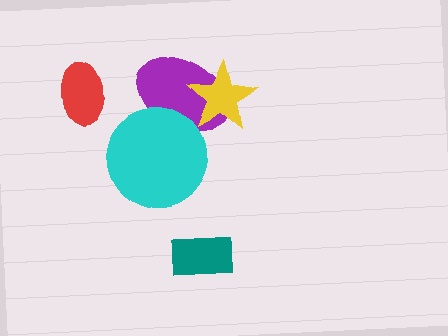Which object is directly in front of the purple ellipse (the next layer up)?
The cyan circle is directly in front of the purple ellipse.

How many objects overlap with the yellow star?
1 object overlaps with the yellow star.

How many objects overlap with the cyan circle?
1 object overlaps with the cyan circle.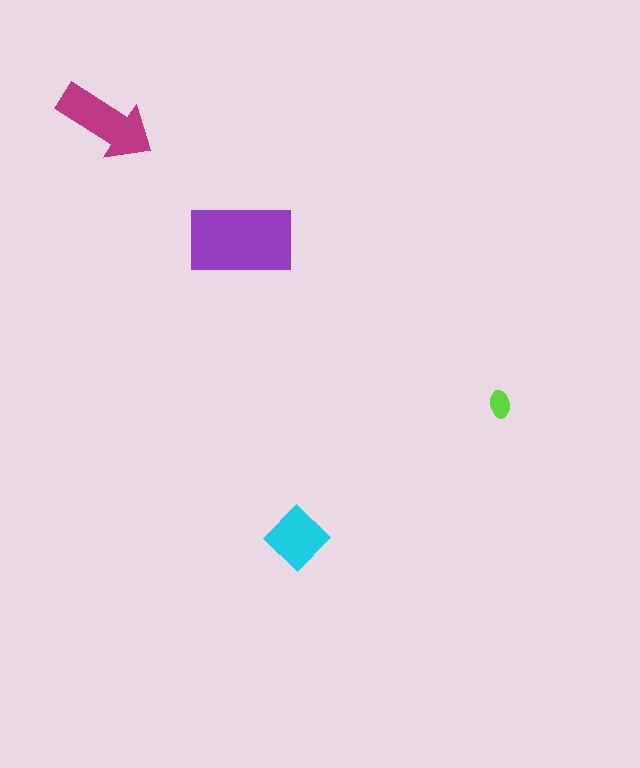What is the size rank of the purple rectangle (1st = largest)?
1st.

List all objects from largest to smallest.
The purple rectangle, the magenta arrow, the cyan diamond, the lime ellipse.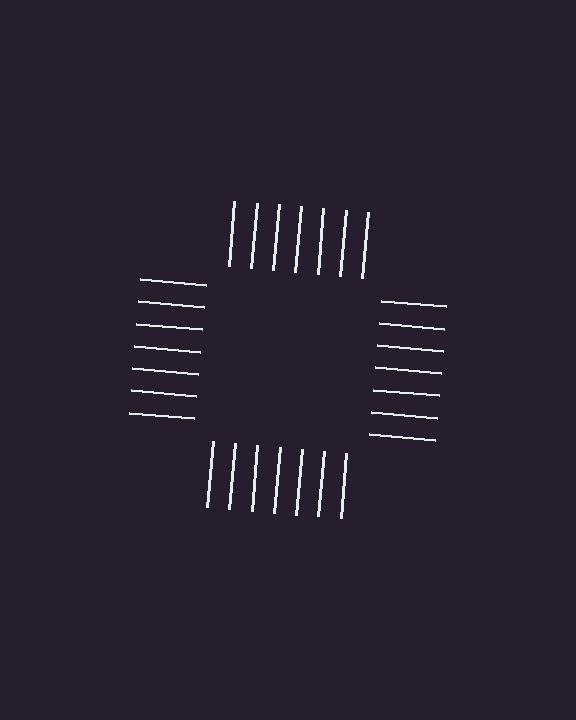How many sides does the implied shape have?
4 sides — the line-ends trace a square.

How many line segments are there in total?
28 — 7 along each of the 4 edges.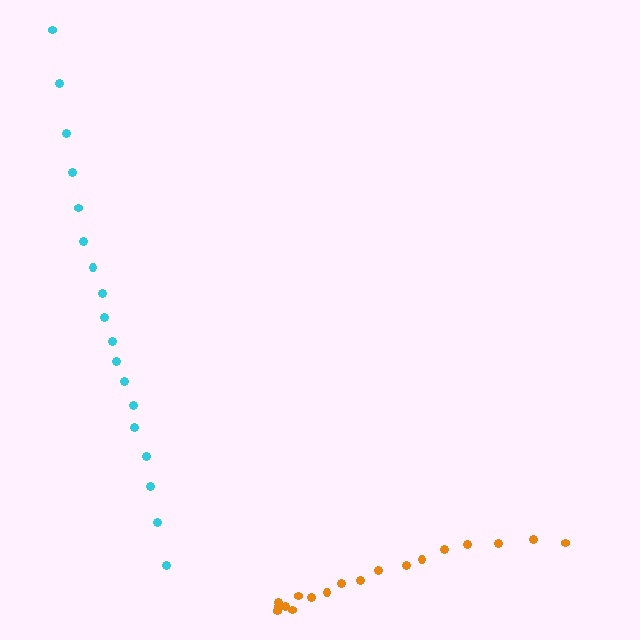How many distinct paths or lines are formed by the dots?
There are 2 distinct paths.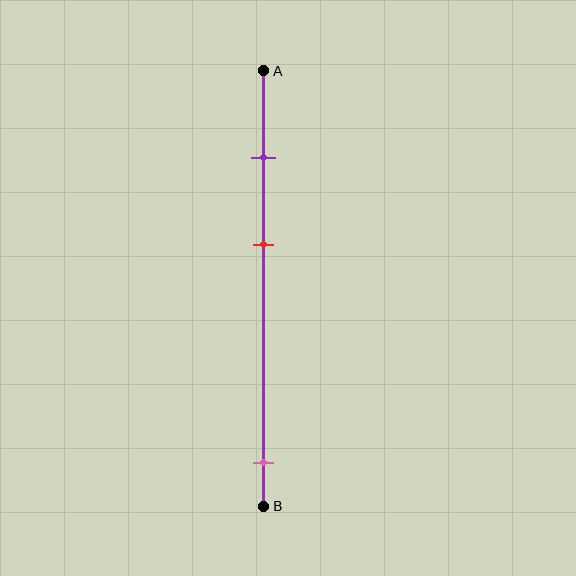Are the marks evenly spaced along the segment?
No, the marks are not evenly spaced.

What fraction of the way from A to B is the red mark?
The red mark is approximately 40% (0.4) of the way from A to B.